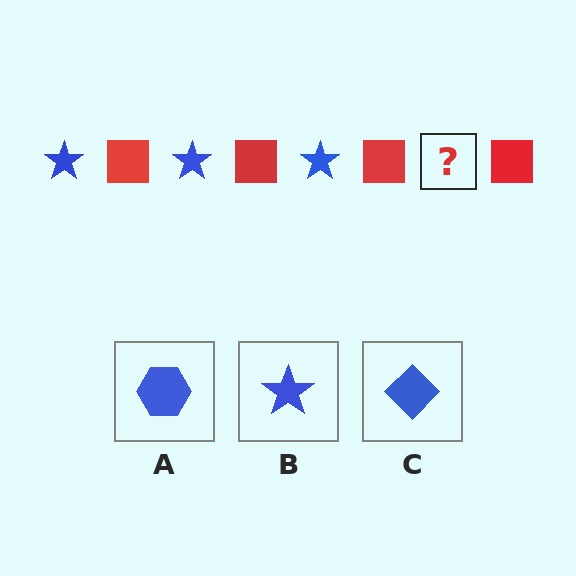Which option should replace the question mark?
Option B.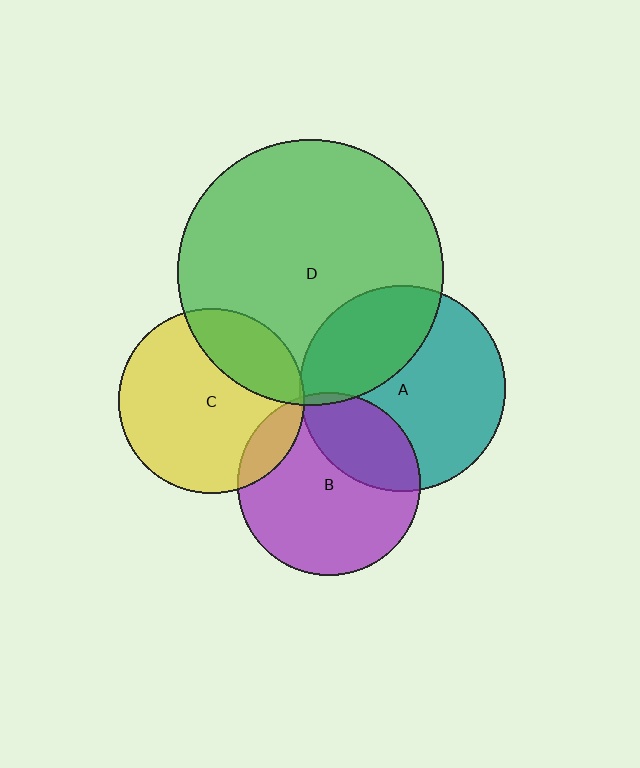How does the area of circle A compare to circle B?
Approximately 1.3 times.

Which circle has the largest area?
Circle D (green).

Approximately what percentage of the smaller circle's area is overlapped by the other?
Approximately 5%.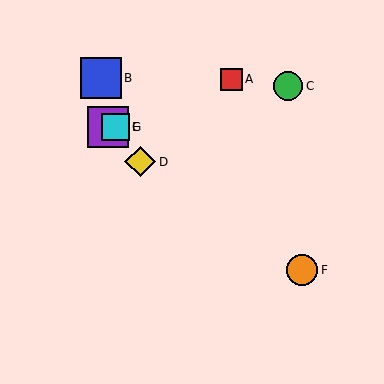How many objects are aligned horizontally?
2 objects (E, G) are aligned horizontally.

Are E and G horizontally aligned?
Yes, both are at y≈127.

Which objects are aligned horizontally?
Objects E, G are aligned horizontally.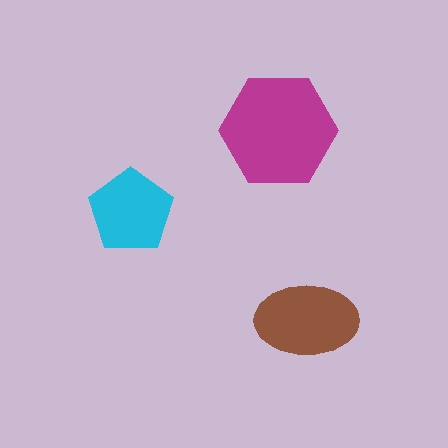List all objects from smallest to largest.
The cyan pentagon, the brown ellipse, the magenta hexagon.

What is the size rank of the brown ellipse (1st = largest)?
2nd.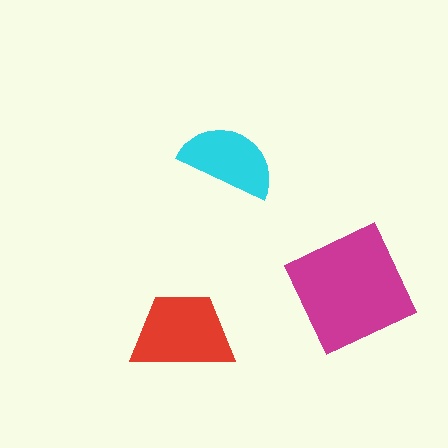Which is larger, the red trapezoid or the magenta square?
The magenta square.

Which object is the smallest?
The cyan semicircle.